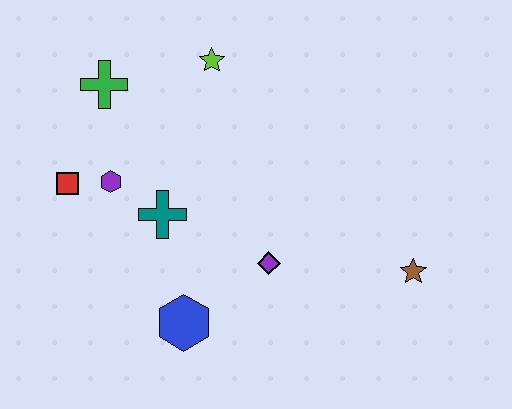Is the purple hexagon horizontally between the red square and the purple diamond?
Yes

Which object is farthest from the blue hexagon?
The lime star is farthest from the blue hexagon.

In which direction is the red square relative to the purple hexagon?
The red square is to the left of the purple hexagon.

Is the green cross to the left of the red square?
No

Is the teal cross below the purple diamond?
No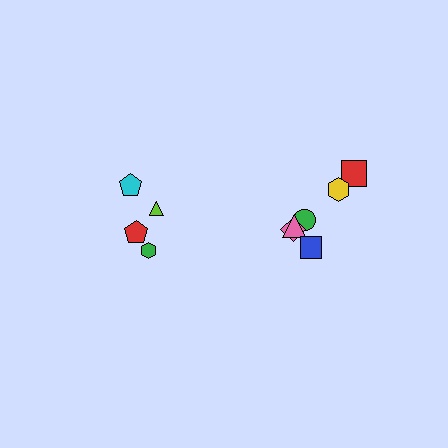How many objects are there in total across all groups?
There are 11 objects.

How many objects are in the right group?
There are 7 objects.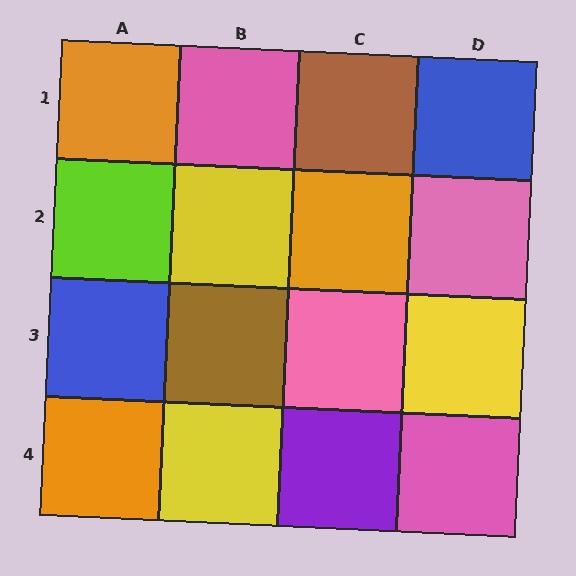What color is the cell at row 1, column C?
Brown.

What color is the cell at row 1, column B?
Pink.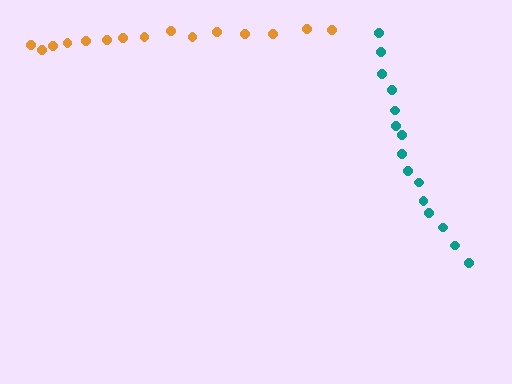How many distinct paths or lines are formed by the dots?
There are 2 distinct paths.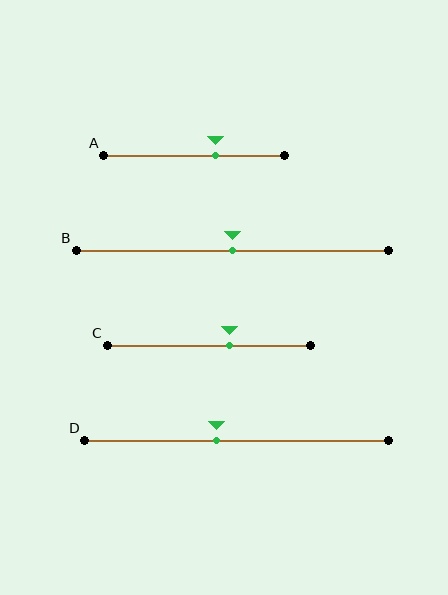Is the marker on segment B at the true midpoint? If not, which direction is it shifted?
Yes, the marker on segment B is at the true midpoint.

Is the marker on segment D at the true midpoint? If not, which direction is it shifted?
No, the marker on segment D is shifted to the left by about 6% of the segment length.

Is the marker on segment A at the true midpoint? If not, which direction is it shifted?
No, the marker on segment A is shifted to the right by about 12% of the segment length.